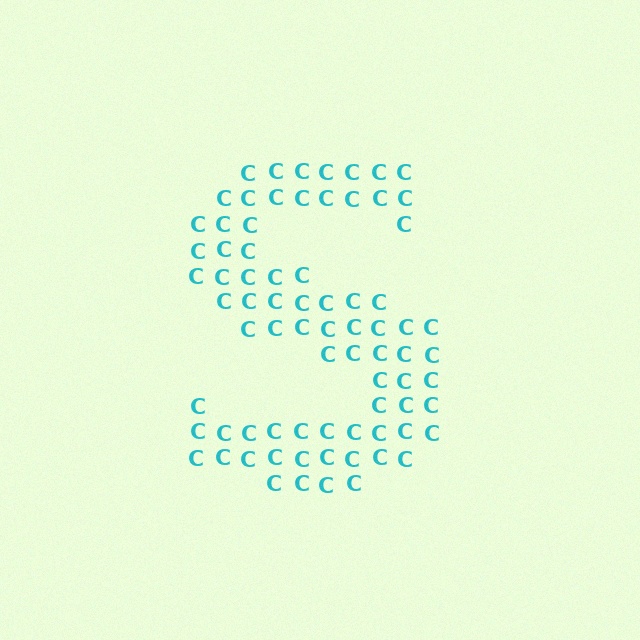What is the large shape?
The large shape is the letter S.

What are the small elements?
The small elements are letter C's.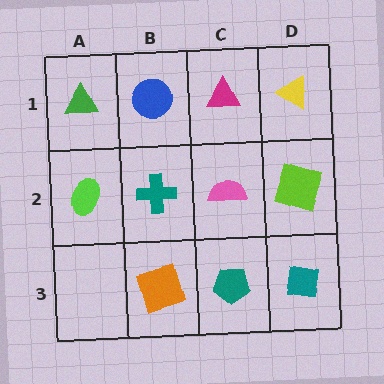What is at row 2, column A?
A lime ellipse.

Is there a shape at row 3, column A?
No, that cell is empty.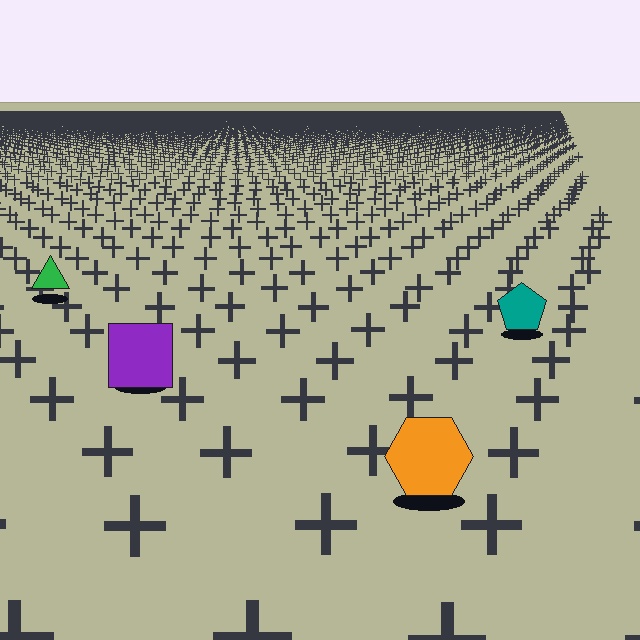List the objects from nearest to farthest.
From nearest to farthest: the orange hexagon, the purple square, the teal pentagon, the green triangle.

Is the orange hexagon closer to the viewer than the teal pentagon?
Yes. The orange hexagon is closer — you can tell from the texture gradient: the ground texture is coarser near it.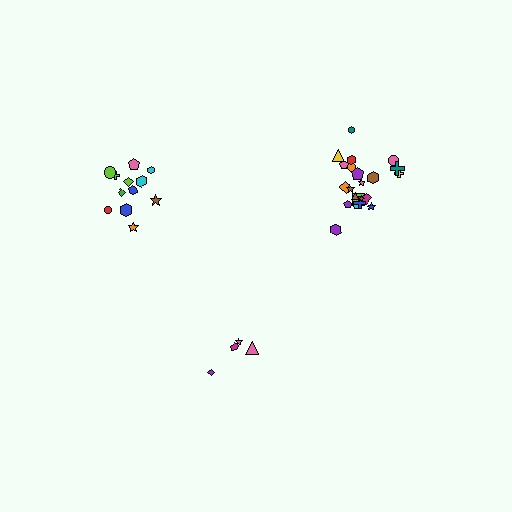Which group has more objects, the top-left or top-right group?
The top-right group.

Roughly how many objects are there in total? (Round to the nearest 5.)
Roughly 40 objects in total.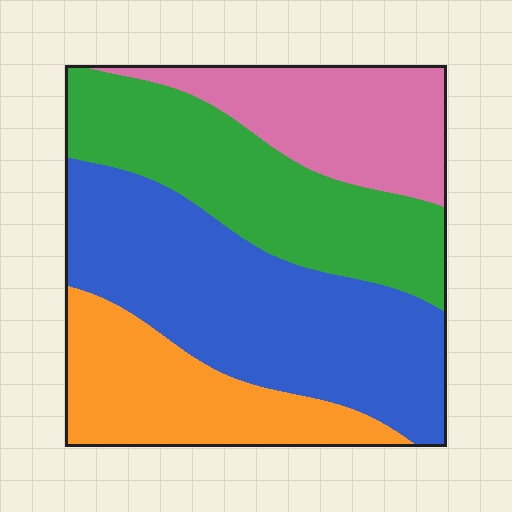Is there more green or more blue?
Blue.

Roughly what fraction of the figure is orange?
Orange takes up about one fifth (1/5) of the figure.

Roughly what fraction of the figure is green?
Green covers roughly 25% of the figure.